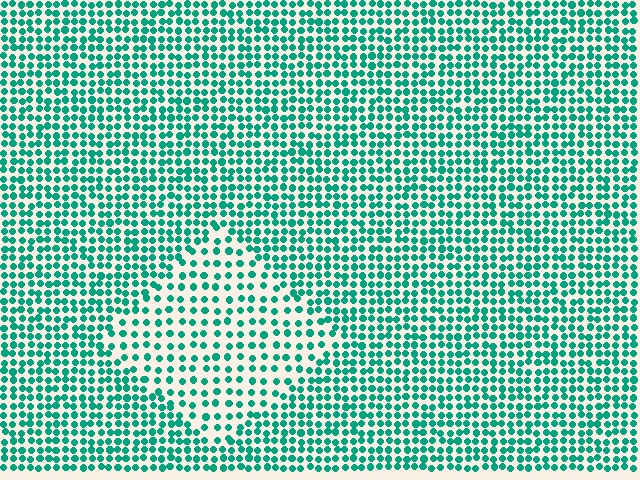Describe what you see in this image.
The image contains small teal elements arranged at two different densities. A diamond-shaped region is visible where the elements are less densely packed than the surrounding area.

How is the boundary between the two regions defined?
The boundary is defined by a change in element density (approximately 1.8x ratio). All elements are the same color, size, and shape.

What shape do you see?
I see a diamond.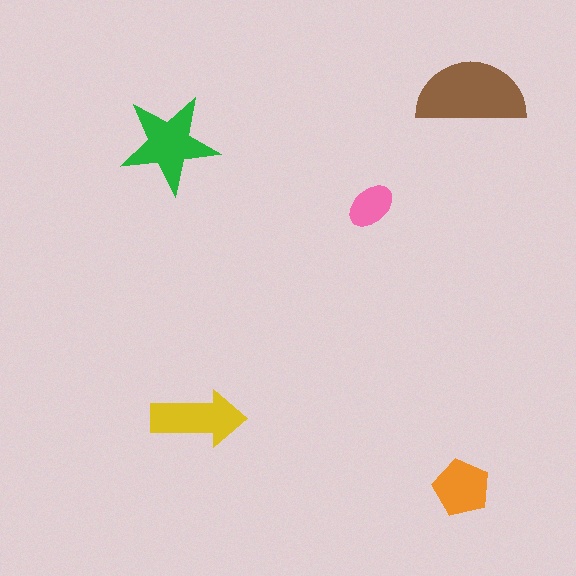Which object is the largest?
The brown semicircle.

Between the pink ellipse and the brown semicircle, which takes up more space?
The brown semicircle.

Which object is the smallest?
The pink ellipse.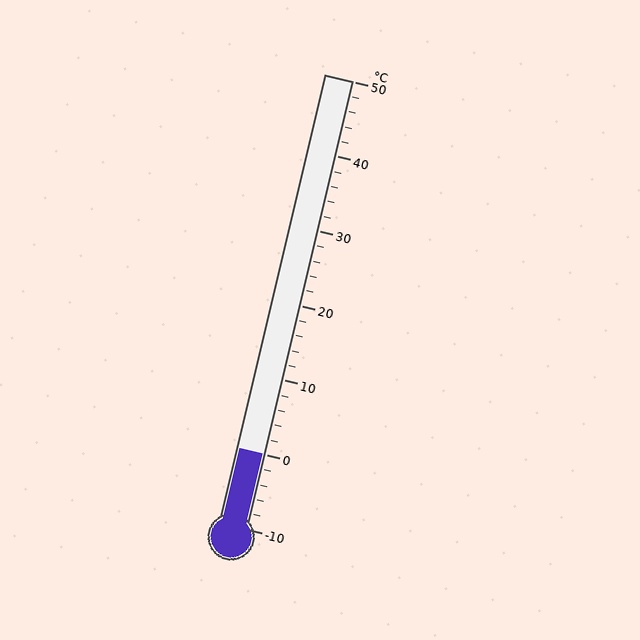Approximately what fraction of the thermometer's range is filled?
The thermometer is filled to approximately 15% of its range.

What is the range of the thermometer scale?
The thermometer scale ranges from -10°C to 50°C.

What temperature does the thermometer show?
The thermometer shows approximately 0°C.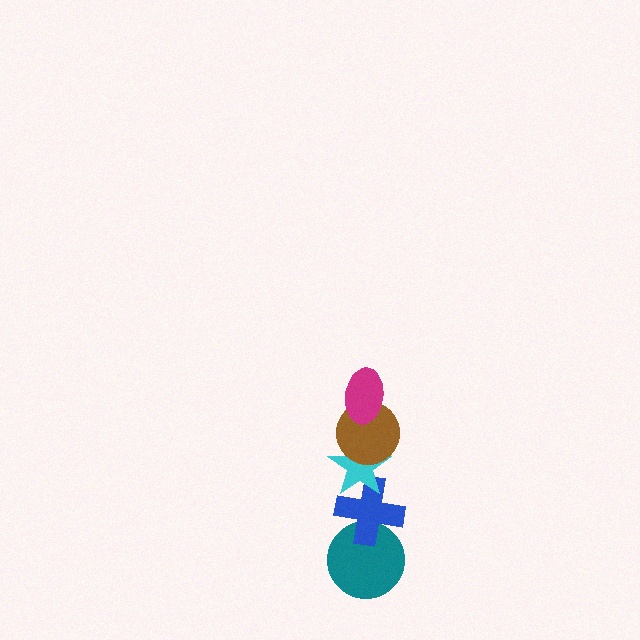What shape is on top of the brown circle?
The magenta ellipse is on top of the brown circle.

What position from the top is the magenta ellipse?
The magenta ellipse is 1st from the top.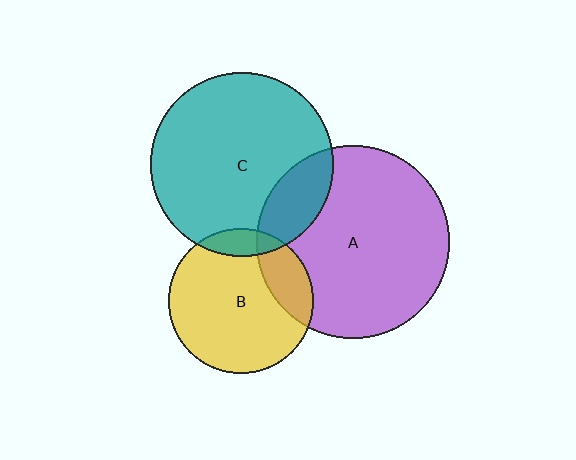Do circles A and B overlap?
Yes.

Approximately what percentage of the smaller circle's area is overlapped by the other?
Approximately 20%.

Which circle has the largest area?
Circle A (purple).